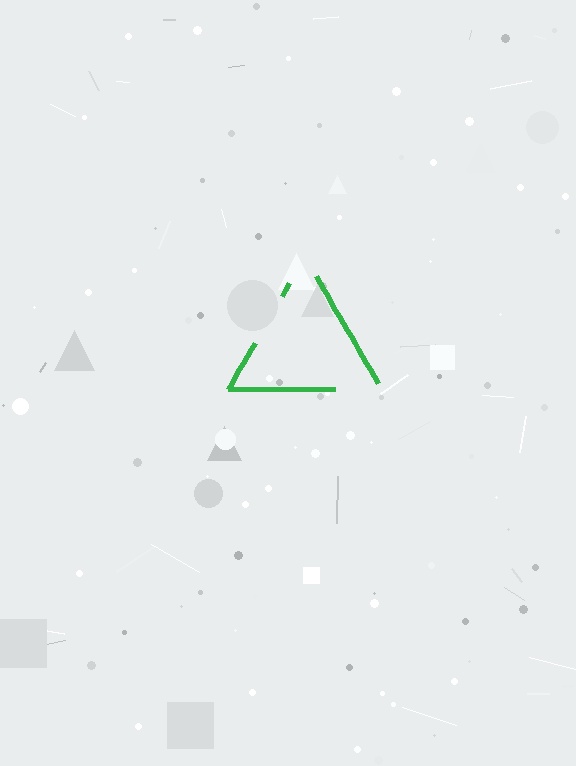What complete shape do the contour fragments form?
The contour fragments form a triangle.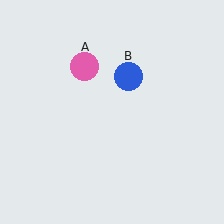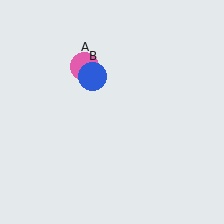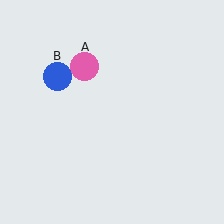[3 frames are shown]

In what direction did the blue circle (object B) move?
The blue circle (object B) moved left.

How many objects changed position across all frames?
1 object changed position: blue circle (object B).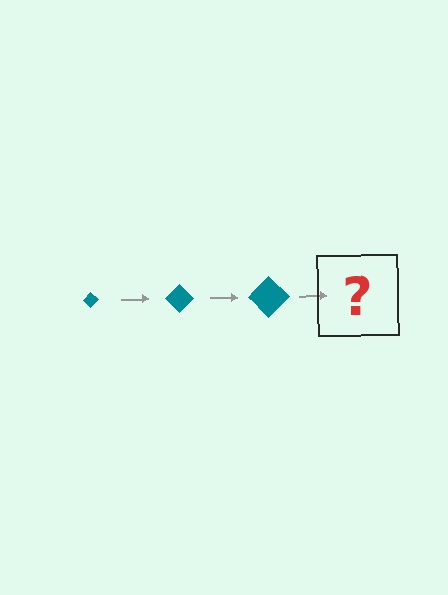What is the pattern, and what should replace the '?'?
The pattern is that the diamond gets progressively larger each step. The '?' should be a teal diamond, larger than the previous one.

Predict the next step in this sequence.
The next step is a teal diamond, larger than the previous one.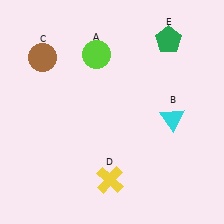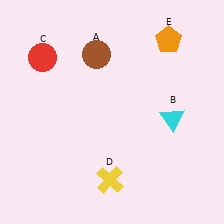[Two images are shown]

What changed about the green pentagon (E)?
In Image 1, E is green. In Image 2, it changed to orange.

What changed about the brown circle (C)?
In Image 1, C is brown. In Image 2, it changed to red.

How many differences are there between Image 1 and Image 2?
There are 3 differences between the two images.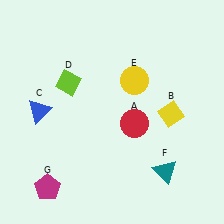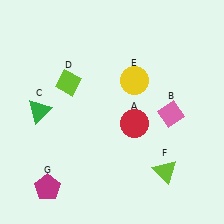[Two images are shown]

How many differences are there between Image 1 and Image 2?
There are 3 differences between the two images.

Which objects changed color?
B changed from yellow to pink. C changed from blue to green. F changed from teal to lime.